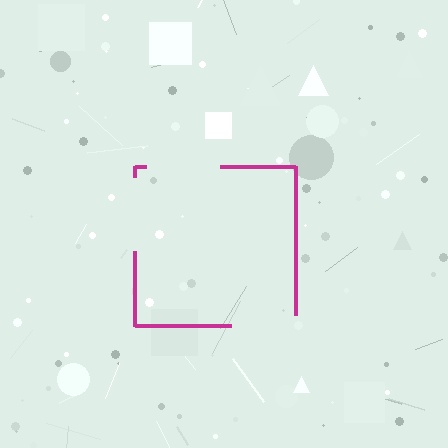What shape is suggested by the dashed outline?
The dashed outline suggests a square.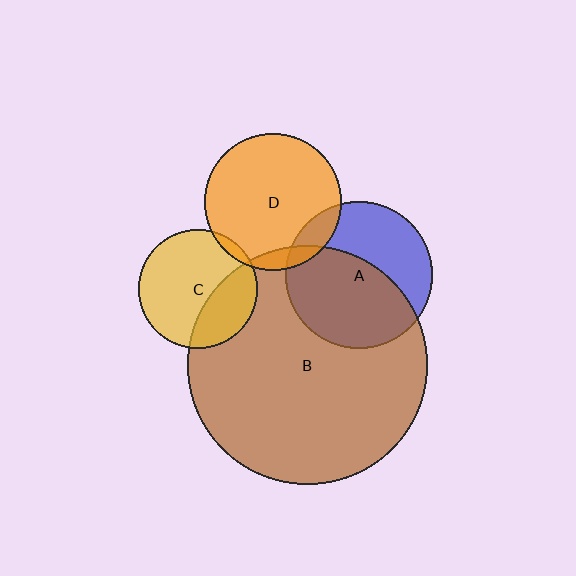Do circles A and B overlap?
Yes.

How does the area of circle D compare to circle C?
Approximately 1.3 times.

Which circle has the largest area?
Circle B (brown).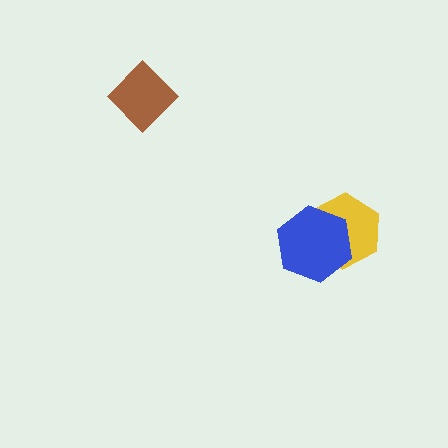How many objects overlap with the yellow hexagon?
1 object overlaps with the yellow hexagon.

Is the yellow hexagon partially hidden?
Yes, it is partially covered by another shape.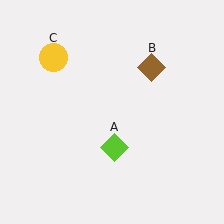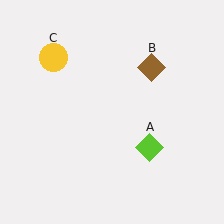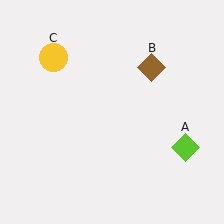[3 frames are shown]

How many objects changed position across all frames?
1 object changed position: lime diamond (object A).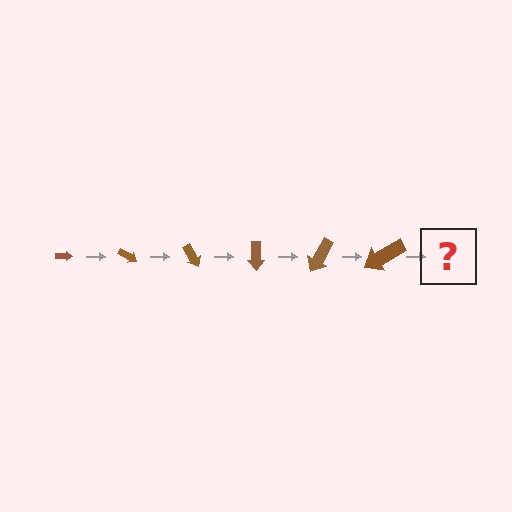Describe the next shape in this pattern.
It should be an arrow, larger than the previous one and rotated 180 degrees from the start.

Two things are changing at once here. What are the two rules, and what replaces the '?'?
The two rules are that the arrow grows larger each step and it rotates 30 degrees each step. The '?' should be an arrow, larger than the previous one and rotated 180 degrees from the start.